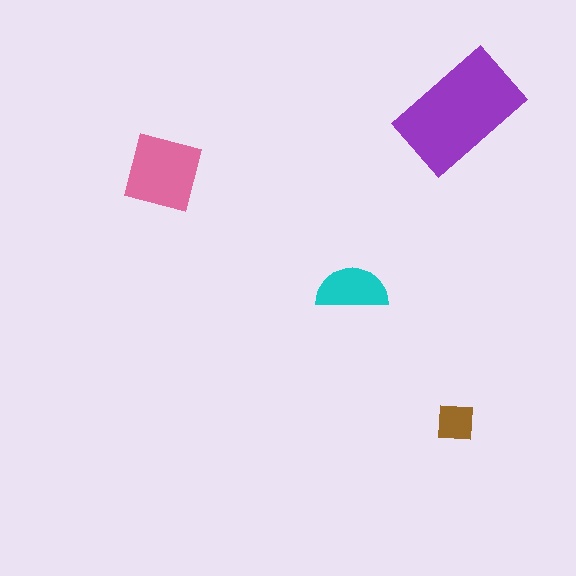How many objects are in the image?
There are 4 objects in the image.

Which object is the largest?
The purple rectangle.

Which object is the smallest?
The brown square.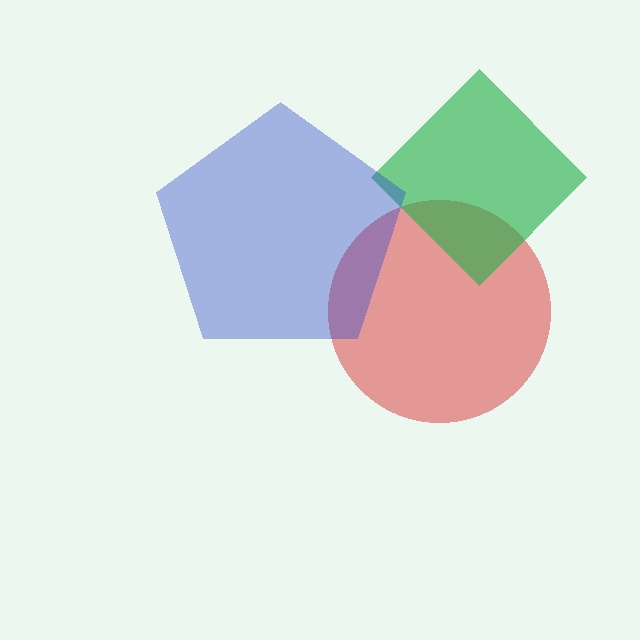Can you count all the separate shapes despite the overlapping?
Yes, there are 3 separate shapes.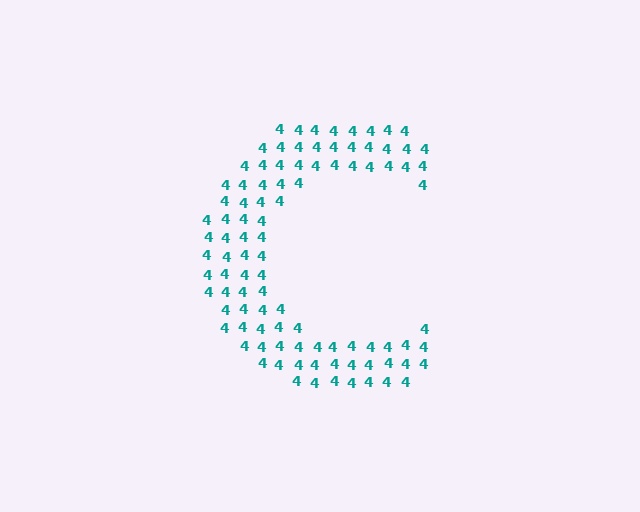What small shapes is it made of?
It is made of small digit 4's.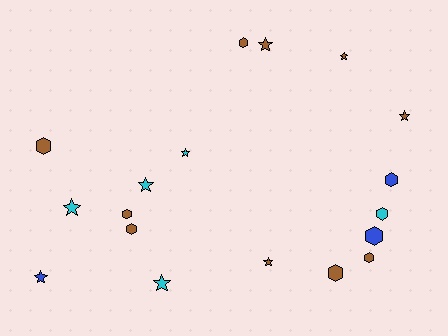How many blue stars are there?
There is 1 blue star.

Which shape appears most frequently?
Star, with 9 objects.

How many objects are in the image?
There are 18 objects.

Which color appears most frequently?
Brown, with 10 objects.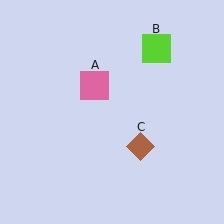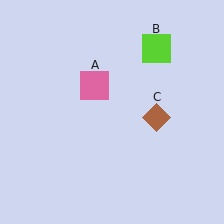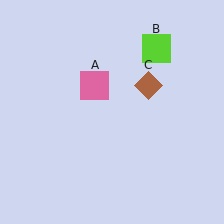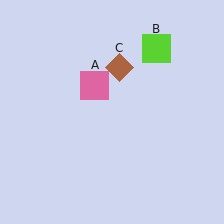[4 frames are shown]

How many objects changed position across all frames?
1 object changed position: brown diamond (object C).